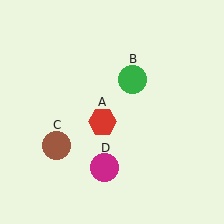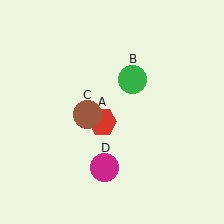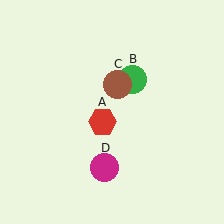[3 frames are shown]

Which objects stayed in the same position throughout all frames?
Red hexagon (object A) and green circle (object B) and magenta circle (object D) remained stationary.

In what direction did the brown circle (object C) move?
The brown circle (object C) moved up and to the right.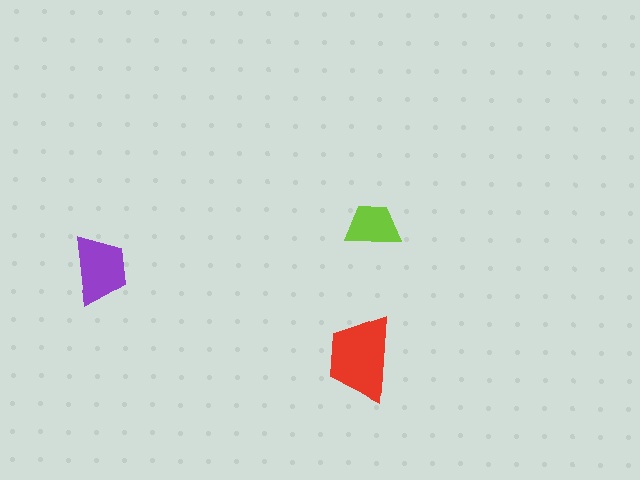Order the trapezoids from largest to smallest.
the red one, the purple one, the lime one.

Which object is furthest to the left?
The purple trapezoid is leftmost.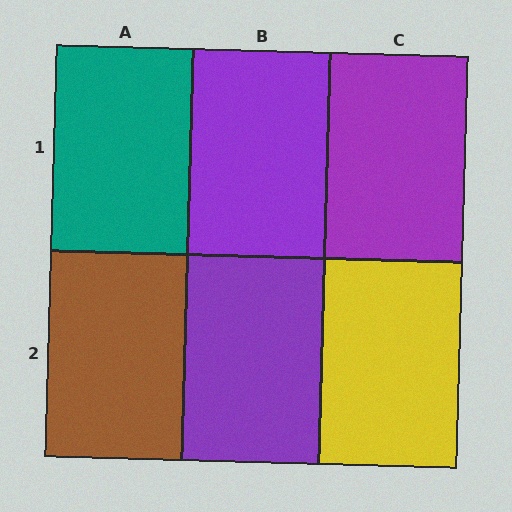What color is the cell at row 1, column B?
Purple.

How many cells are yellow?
1 cell is yellow.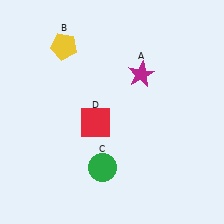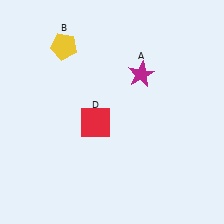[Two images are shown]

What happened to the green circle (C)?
The green circle (C) was removed in Image 2. It was in the bottom-left area of Image 1.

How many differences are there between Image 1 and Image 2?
There is 1 difference between the two images.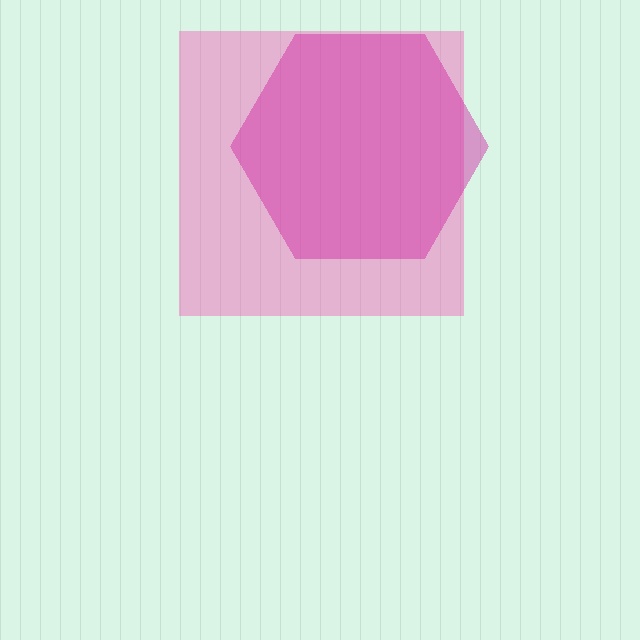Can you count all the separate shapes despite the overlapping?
Yes, there are 2 separate shapes.